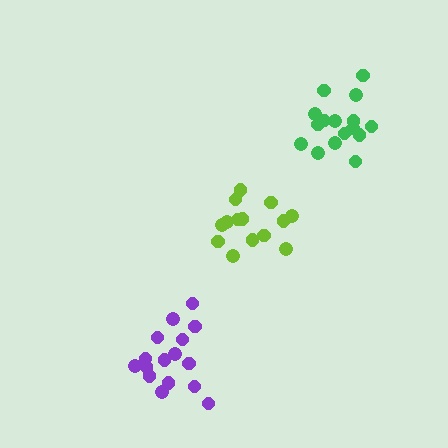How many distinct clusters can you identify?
There are 3 distinct clusters.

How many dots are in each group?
Group 1: 16 dots, Group 2: 14 dots, Group 3: 16 dots (46 total).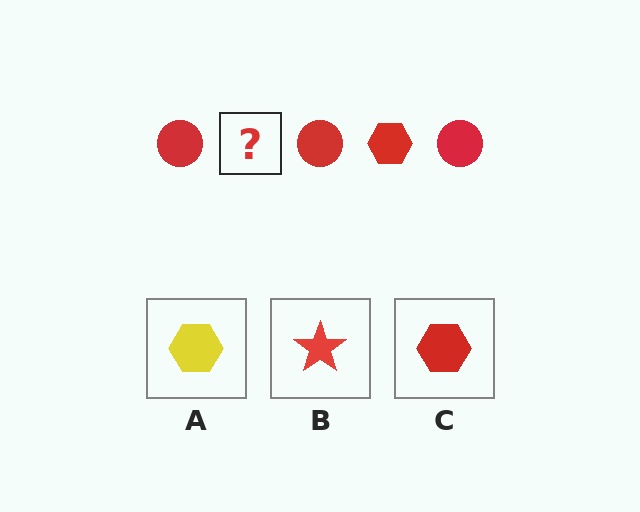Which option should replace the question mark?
Option C.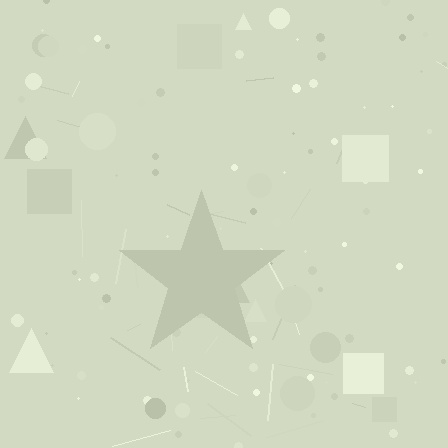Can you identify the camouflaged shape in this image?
The camouflaged shape is a star.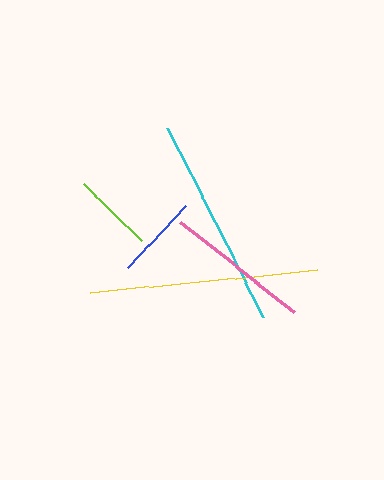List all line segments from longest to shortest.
From longest to shortest: yellow, cyan, pink, blue, lime.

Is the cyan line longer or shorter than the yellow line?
The yellow line is longer than the cyan line.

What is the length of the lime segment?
The lime segment is approximately 82 pixels long.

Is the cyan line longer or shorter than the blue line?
The cyan line is longer than the blue line.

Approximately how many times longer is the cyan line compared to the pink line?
The cyan line is approximately 1.5 times the length of the pink line.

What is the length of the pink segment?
The pink segment is approximately 145 pixels long.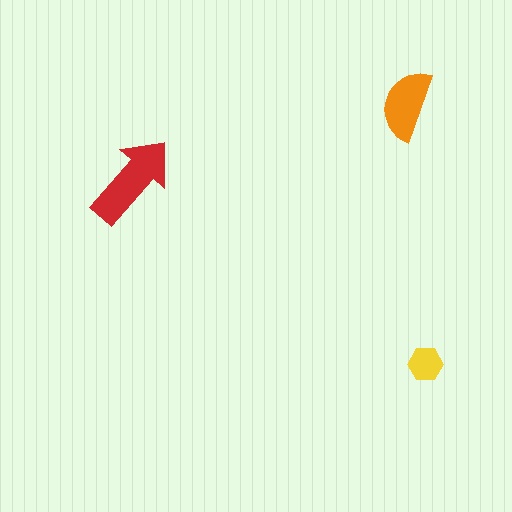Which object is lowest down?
The yellow hexagon is bottommost.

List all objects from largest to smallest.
The red arrow, the orange semicircle, the yellow hexagon.